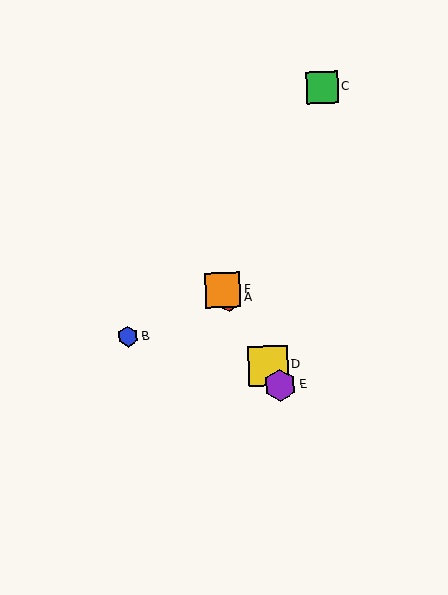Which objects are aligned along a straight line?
Objects A, D, E, F are aligned along a straight line.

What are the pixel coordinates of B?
Object B is at (128, 337).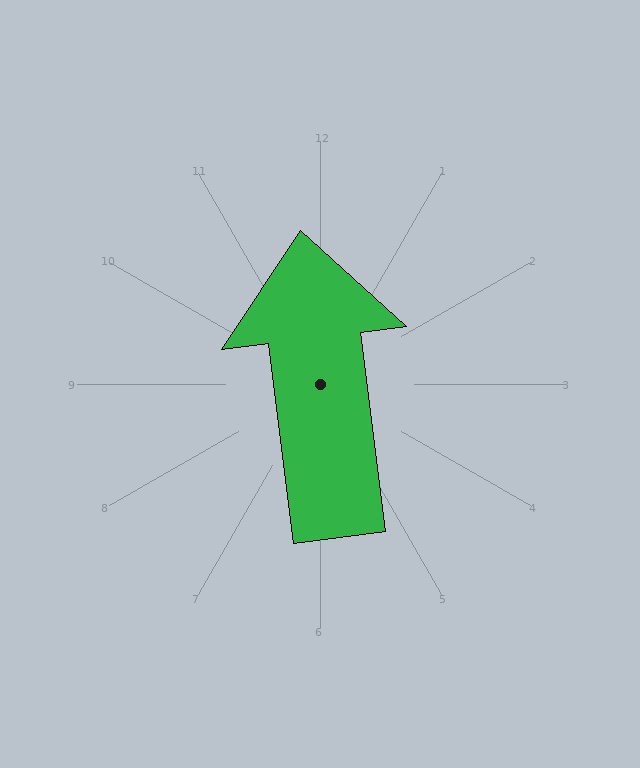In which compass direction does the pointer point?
North.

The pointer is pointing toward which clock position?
Roughly 12 o'clock.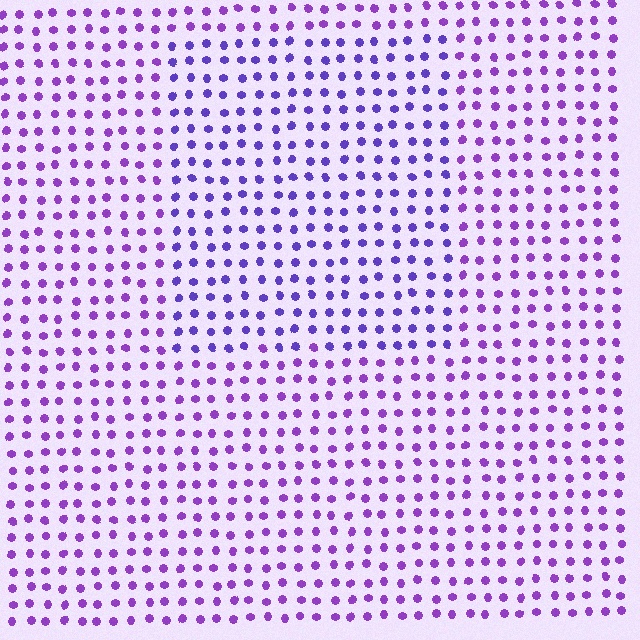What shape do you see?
I see a rectangle.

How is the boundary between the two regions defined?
The boundary is defined purely by a slight shift in hue (about 24 degrees). Spacing, size, and orientation are identical on both sides.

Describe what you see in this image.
The image is filled with small purple elements in a uniform arrangement. A rectangle-shaped region is visible where the elements are tinted to a slightly different hue, forming a subtle color boundary.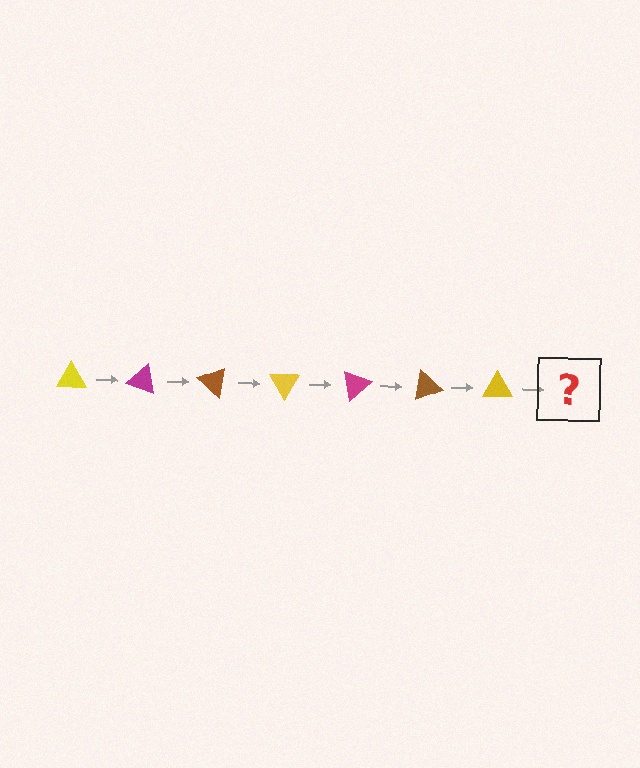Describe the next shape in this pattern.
It should be a magenta triangle, rotated 140 degrees from the start.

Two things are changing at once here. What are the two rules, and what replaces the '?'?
The two rules are that it rotates 20 degrees each step and the color cycles through yellow, magenta, and brown. The '?' should be a magenta triangle, rotated 140 degrees from the start.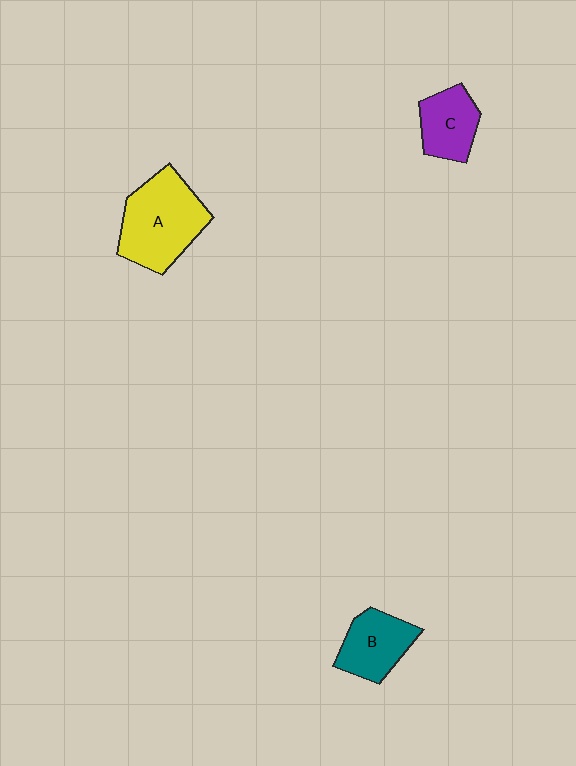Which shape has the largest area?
Shape A (yellow).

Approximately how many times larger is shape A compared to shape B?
Approximately 1.6 times.